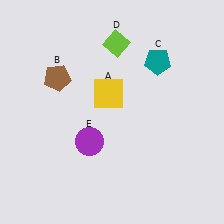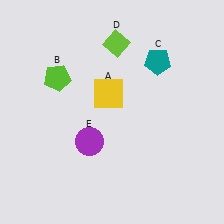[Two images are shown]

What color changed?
The pentagon (B) changed from brown in Image 1 to lime in Image 2.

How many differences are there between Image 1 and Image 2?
There is 1 difference between the two images.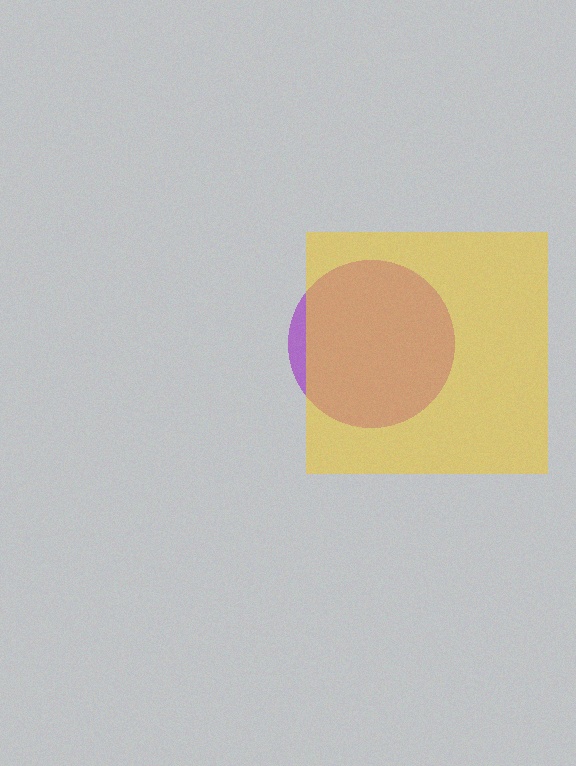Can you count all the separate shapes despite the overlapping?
Yes, there are 2 separate shapes.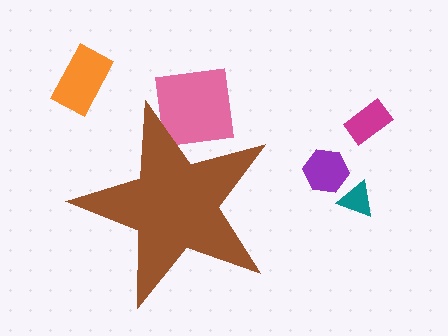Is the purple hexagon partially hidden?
No, the purple hexagon is fully visible.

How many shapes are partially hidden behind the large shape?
1 shape is partially hidden.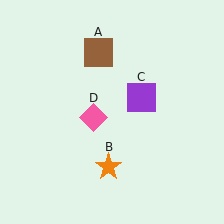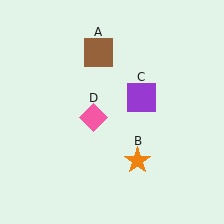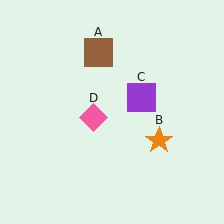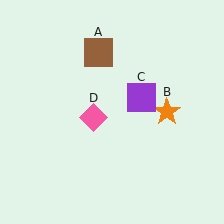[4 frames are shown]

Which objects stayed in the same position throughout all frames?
Brown square (object A) and purple square (object C) and pink diamond (object D) remained stationary.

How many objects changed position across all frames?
1 object changed position: orange star (object B).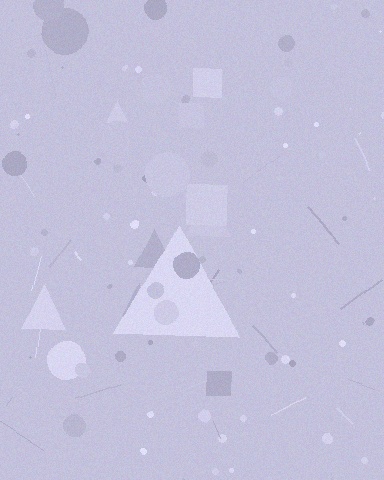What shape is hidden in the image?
A triangle is hidden in the image.